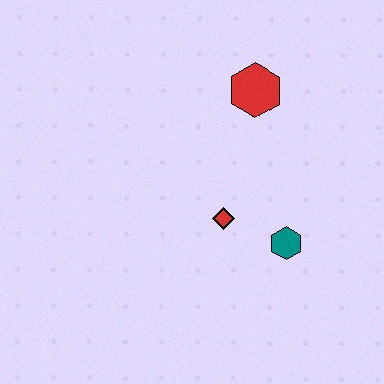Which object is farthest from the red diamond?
The red hexagon is farthest from the red diamond.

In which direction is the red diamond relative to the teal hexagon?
The red diamond is to the left of the teal hexagon.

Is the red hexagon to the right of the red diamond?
Yes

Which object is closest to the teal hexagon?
The red diamond is closest to the teal hexagon.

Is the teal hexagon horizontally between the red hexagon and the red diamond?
No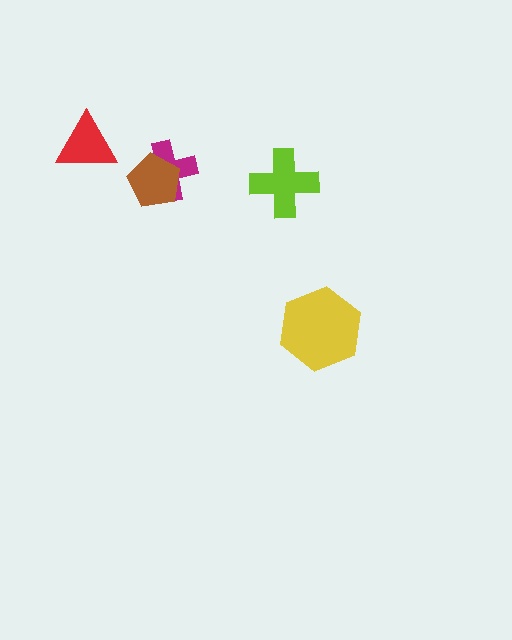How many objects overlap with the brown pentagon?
1 object overlaps with the brown pentagon.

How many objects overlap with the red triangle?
0 objects overlap with the red triangle.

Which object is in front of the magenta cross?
The brown pentagon is in front of the magenta cross.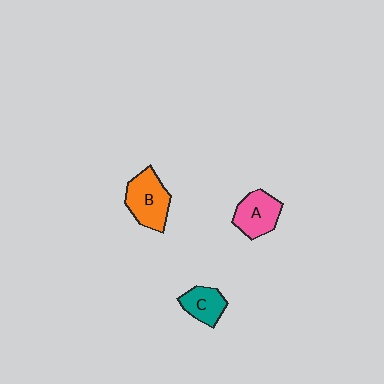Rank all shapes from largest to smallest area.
From largest to smallest: B (orange), A (pink), C (teal).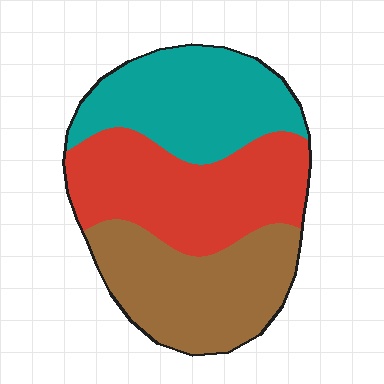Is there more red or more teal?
Red.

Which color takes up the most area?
Red, at roughly 35%.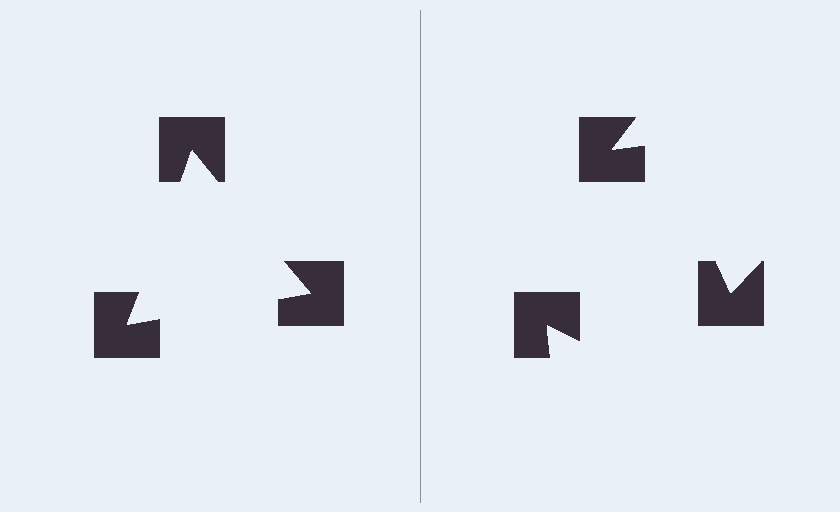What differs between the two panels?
The notched squares are positioned identically on both sides; only the wedge orientations differ. On the left they align to a triangle; on the right they are misaligned.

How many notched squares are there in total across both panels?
6 — 3 on each side.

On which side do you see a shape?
An illusory triangle appears on the left side. On the right side the wedge cuts are rotated, so no coherent shape forms.